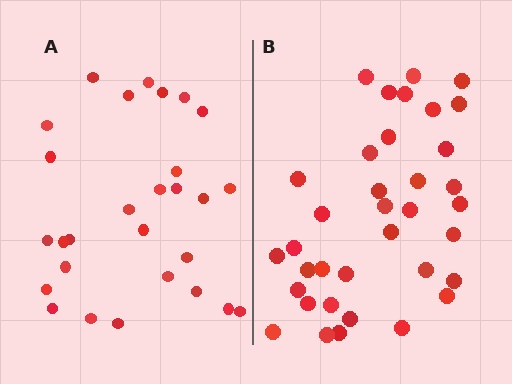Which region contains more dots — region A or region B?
Region B (the right region) has more dots.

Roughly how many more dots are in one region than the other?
Region B has roughly 8 or so more dots than region A.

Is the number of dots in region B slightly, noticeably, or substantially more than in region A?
Region B has noticeably more, but not dramatically so. The ratio is roughly 1.3 to 1.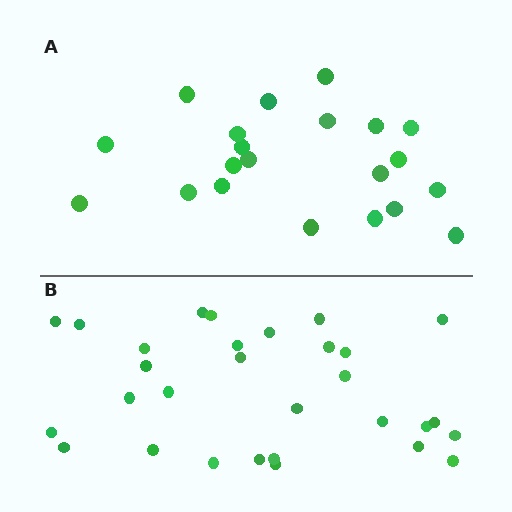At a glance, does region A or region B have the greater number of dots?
Region B (the bottom region) has more dots.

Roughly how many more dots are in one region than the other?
Region B has roughly 8 or so more dots than region A.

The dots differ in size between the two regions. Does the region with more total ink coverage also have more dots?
No. Region A has more total ink coverage because its dots are larger, but region B actually contains more individual dots. Total area can be misleading — the number of items is what matters here.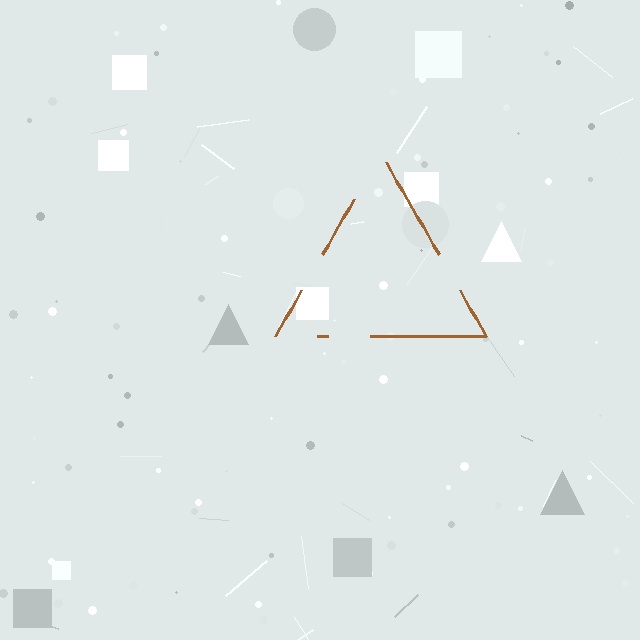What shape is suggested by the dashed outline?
The dashed outline suggests a triangle.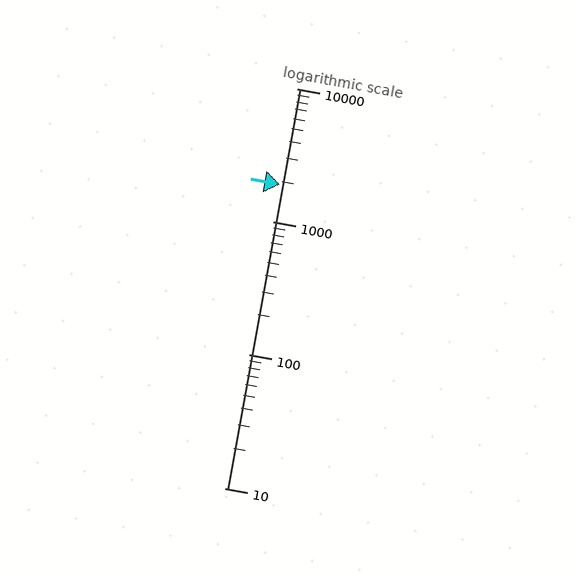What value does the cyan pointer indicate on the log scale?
The pointer indicates approximately 1900.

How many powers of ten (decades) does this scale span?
The scale spans 3 decades, from 10 to 10000.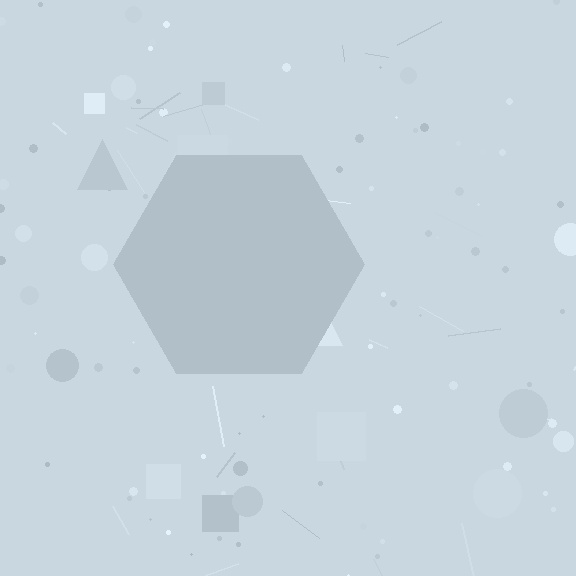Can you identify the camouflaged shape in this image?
The camouflaged shape is a hexagon.